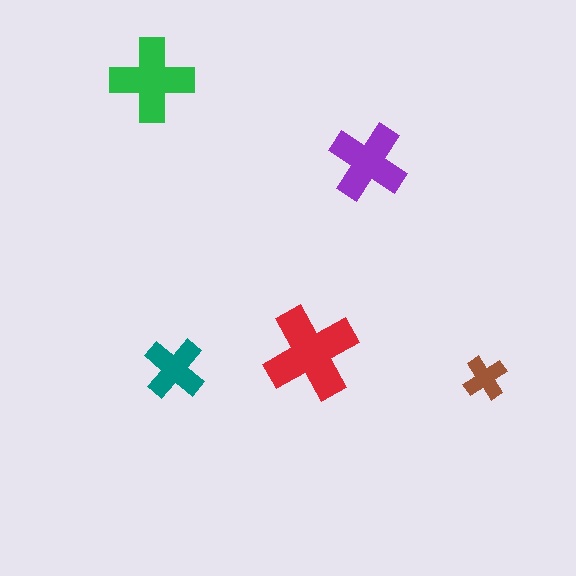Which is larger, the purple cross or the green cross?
The green one.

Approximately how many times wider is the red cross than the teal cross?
About 1.5 times wider.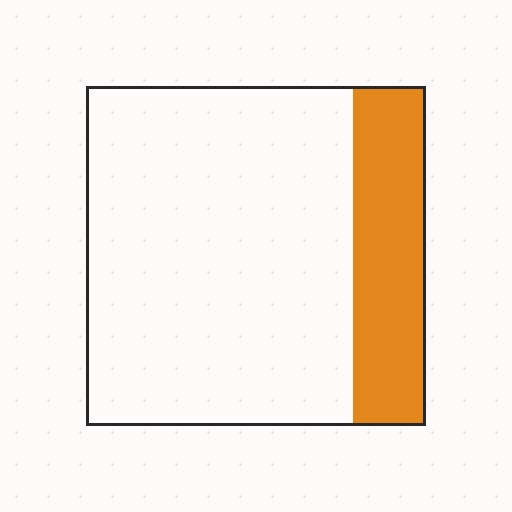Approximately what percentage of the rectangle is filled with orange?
Approximately 20%.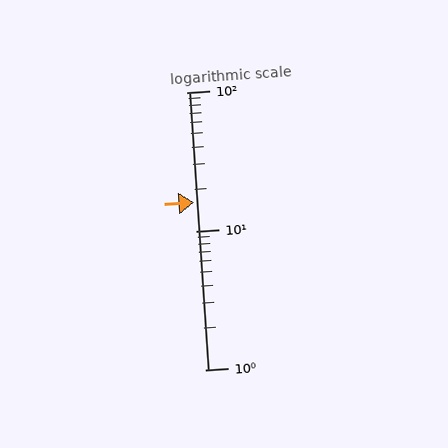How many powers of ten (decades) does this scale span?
The scale spans 2 decades, from 1 to 100.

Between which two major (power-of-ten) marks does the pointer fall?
The pointer is between 10 and 100.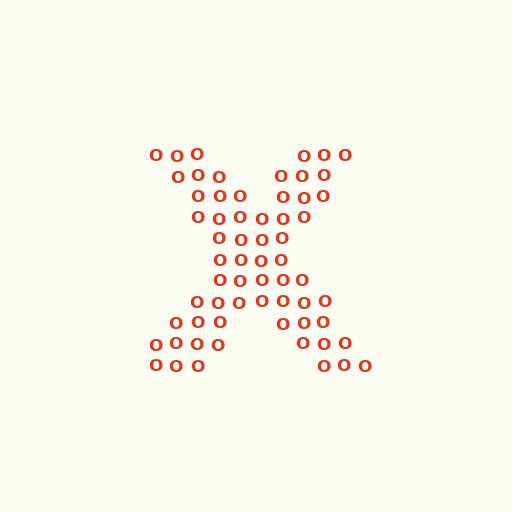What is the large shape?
The large shape is the letter X.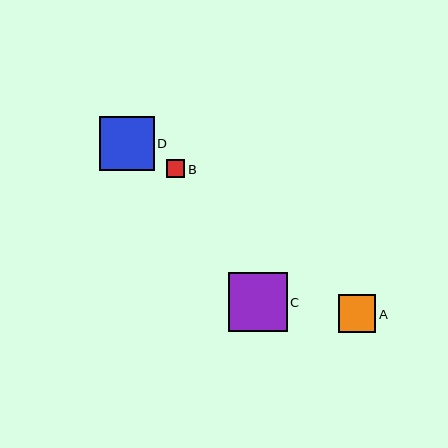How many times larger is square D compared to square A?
Square D is approximately 1.4 times the size of square A.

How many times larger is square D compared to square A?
Square D is approximately 1.4 times the size of square A.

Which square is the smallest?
Square B is the smallest with a size of approximately 18 pixels.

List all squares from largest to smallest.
From largest to smallest: C, D, A, B.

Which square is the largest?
Square C is the largest with a size of approximately 59 pixels.